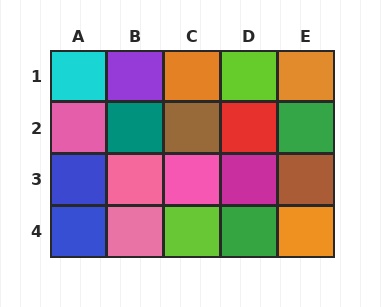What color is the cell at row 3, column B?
Pink.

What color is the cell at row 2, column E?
Green.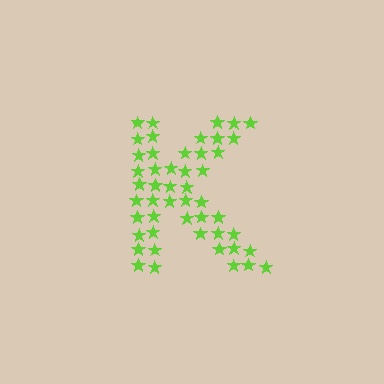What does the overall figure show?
The overall figure shows the letter K.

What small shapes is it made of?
It is made of small stars.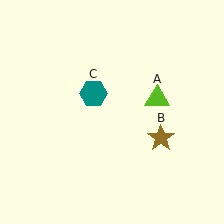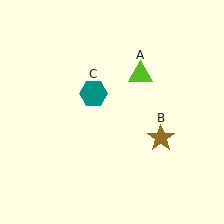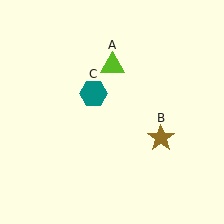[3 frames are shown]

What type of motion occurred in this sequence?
The lime triangle (object A) rotated counterclockwise around the center of the scene.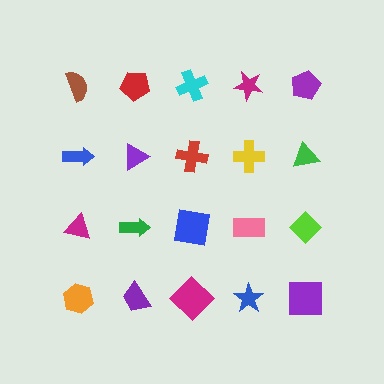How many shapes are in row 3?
5 shapes.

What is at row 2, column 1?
A blue arrow.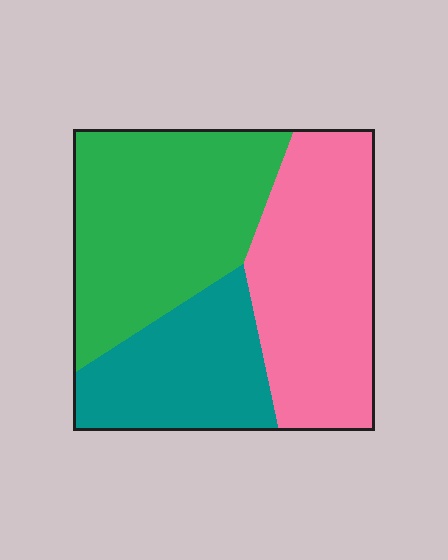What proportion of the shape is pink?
Pink takes up between a third and a half of the shape.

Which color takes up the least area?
Teal, at roughly 25%.